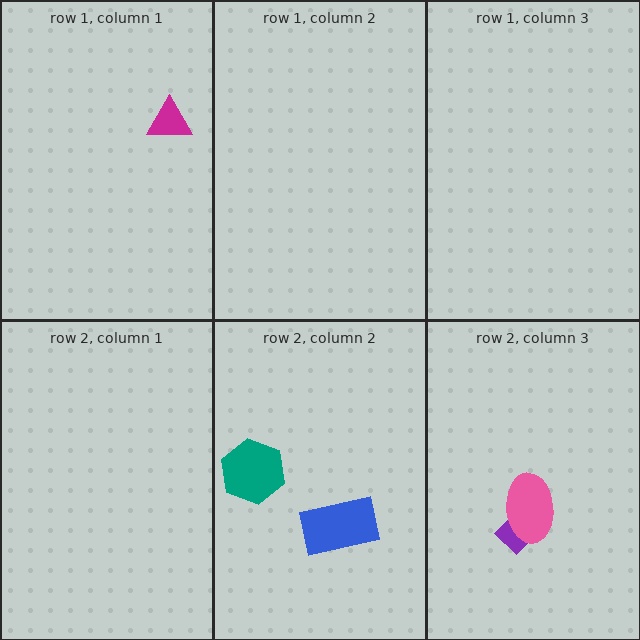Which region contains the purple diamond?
The row 2, column 3 region.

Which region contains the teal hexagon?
The row 2, column 2 region.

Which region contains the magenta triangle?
The row 1, column 1 region.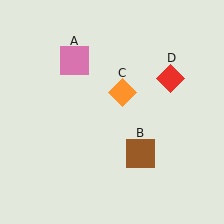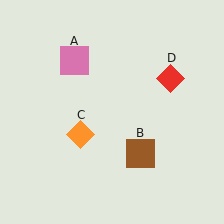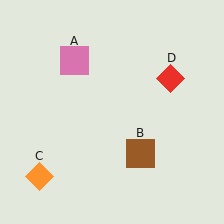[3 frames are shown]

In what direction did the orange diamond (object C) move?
The orange diamond (object C) moved down and to the left.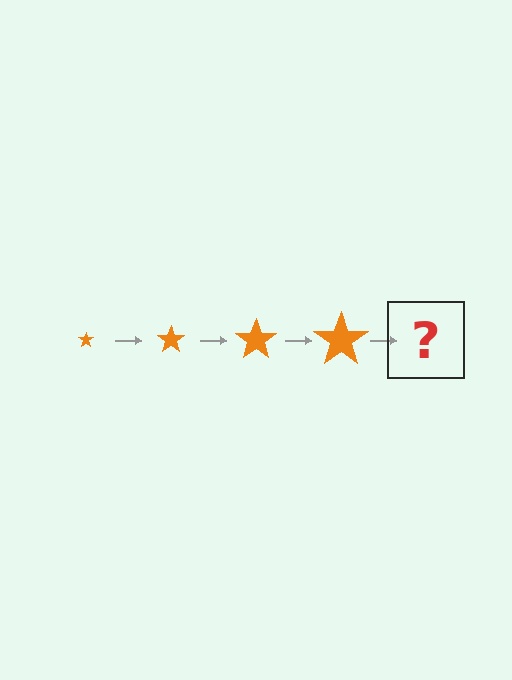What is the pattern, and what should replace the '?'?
The pattern is that the star gets progressively larger each step. The '?' should be an orange star, larger than the previous one.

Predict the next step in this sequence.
The next step is an orange star, larger than the previous one.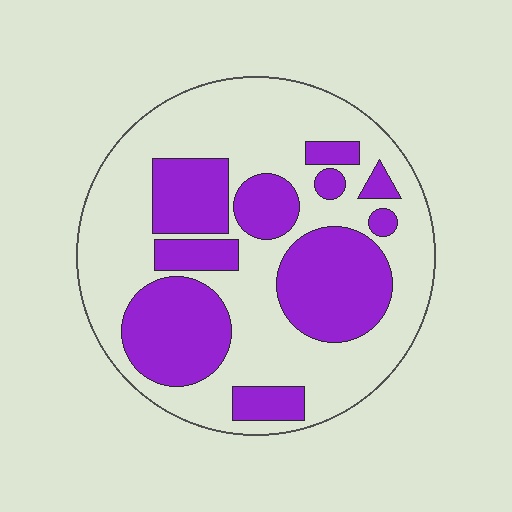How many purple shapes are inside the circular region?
10.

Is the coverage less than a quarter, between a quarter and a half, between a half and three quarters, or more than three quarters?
Between a quarter and a half.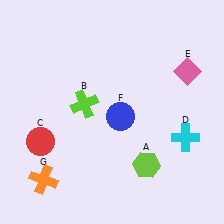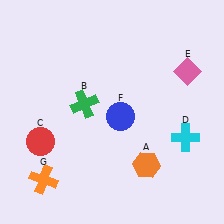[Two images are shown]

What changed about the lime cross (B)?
In Image 1, B is lime. In Image 2, it changed to green.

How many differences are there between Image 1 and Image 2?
There are 2 differences between the two images.